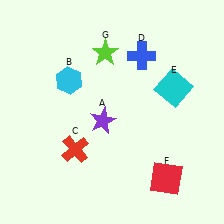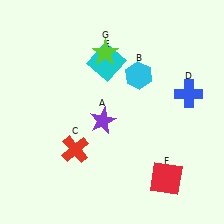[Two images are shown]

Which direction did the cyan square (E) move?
The cyan square (E) moved left.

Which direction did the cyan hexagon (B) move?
The cyan hexagon (B) moved right.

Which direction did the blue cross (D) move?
The blue cross (D) moved right.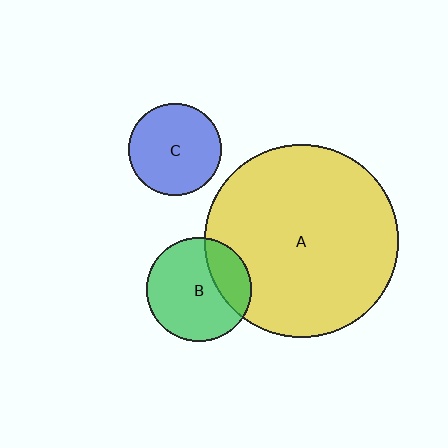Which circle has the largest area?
Circle A (yellow).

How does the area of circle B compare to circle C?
Approximately 1.3 times.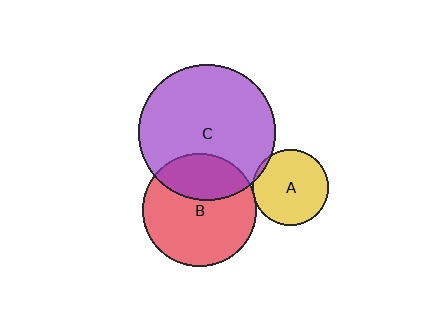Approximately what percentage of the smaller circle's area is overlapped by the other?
Approximately 5%.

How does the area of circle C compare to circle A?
Approximately 3.2 times.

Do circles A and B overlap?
Yes.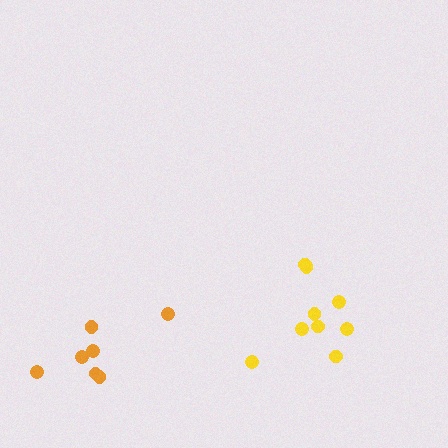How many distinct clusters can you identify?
There are 2 distinct clusters.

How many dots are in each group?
Group 1: 7 dots, Group 2: 9 dots (16 total).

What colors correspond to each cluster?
The clusters are colored: orange, yellow.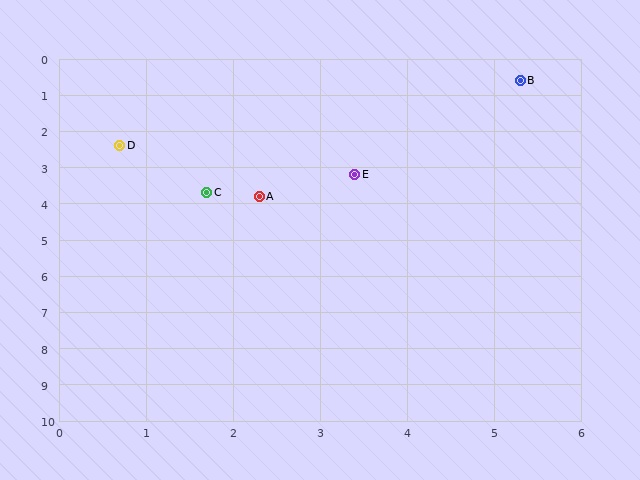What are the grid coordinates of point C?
Point C is at approximately (1.7, 3.7).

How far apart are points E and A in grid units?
Points E and A are about 1.3 grid units apart.